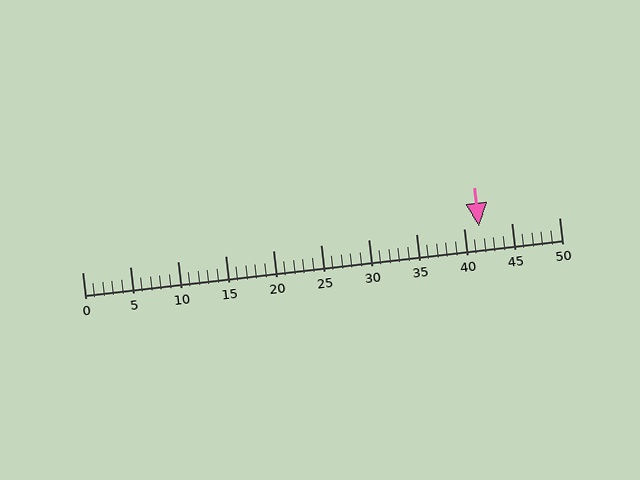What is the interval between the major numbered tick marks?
The major tick marks are spaced 5 units apart.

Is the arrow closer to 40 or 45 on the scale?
The arrow is closer to 40.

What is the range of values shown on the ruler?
The ruler shows values from 0 to 50.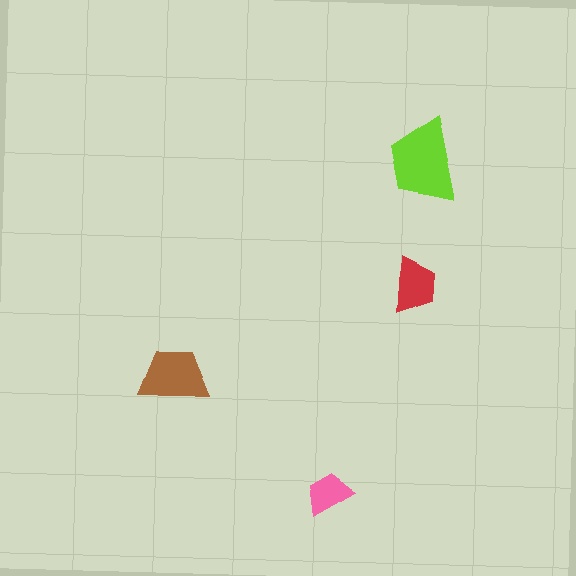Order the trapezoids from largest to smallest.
the lime one, the brown one, the red one, the pink one.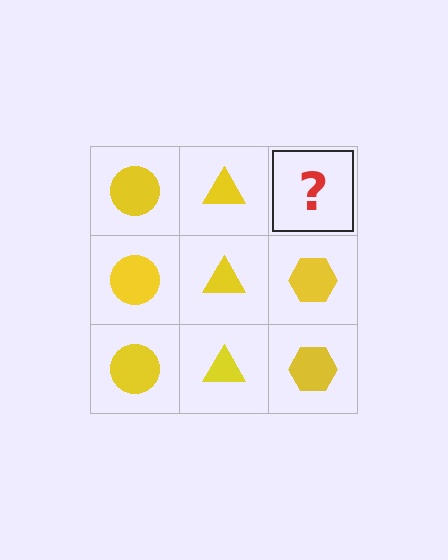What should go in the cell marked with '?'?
The missing cell should contain a yellow hexagon.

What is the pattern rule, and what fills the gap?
The rule is that each column has a consistent shape. The gap should be filled with a yellow hexagon.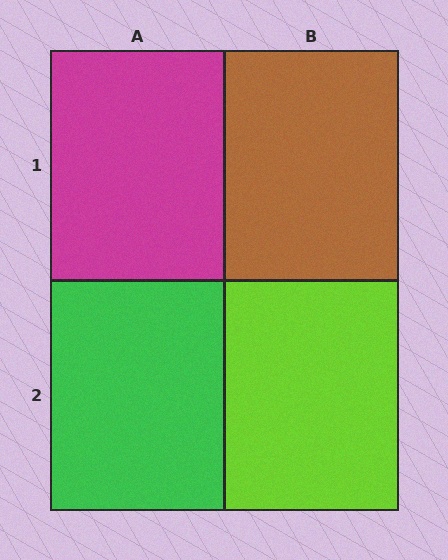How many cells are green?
1 cell is green.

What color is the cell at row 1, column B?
Brown.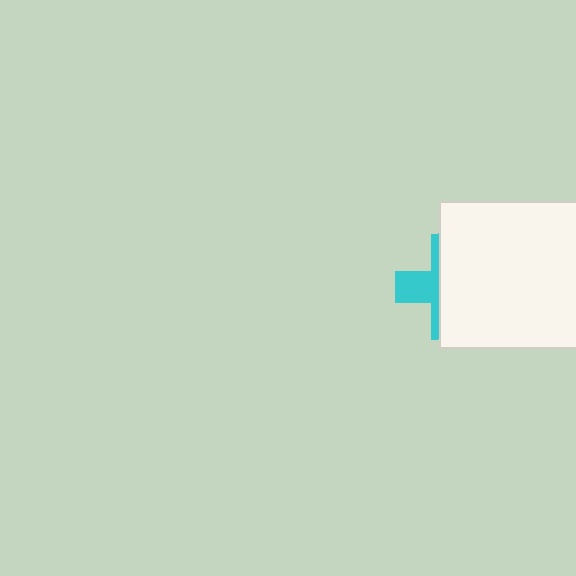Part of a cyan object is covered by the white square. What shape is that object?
It is a cross.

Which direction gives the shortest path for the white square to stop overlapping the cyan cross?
Moving right gives the shortest separation.